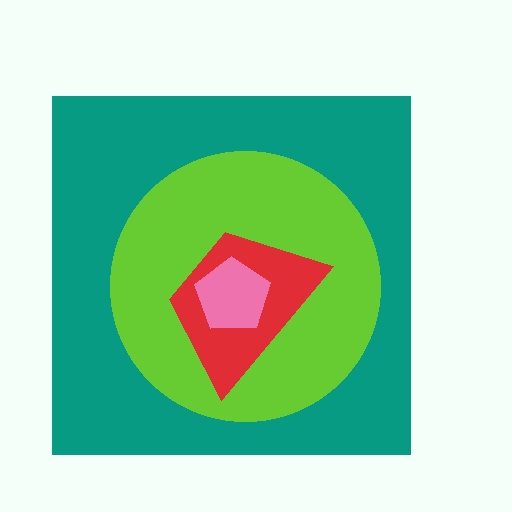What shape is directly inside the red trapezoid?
The pink pentagon.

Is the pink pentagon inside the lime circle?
Yes.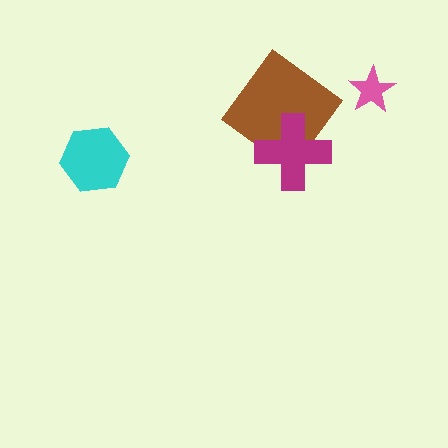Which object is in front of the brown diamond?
The magenta cross is in front of the brown diamond.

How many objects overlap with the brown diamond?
1 object overlaps with the brown diamond.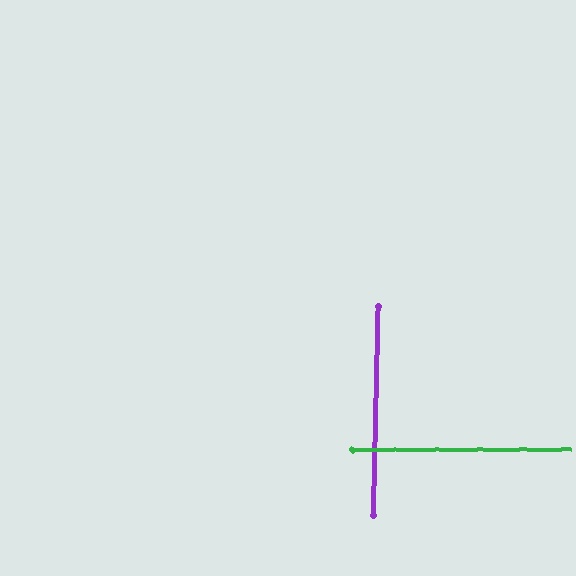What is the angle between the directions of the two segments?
Approximately 89 degrees.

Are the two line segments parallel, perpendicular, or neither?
Perpendicular — they meet at approximately 89°.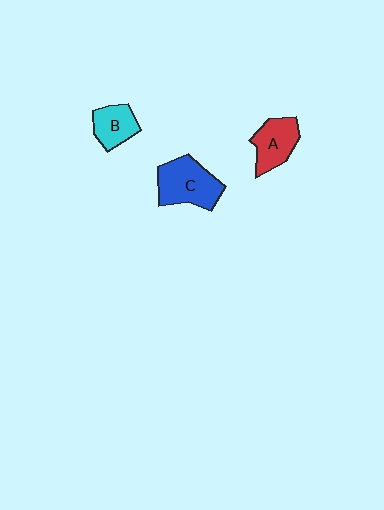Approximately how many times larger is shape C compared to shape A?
Approximately 1.3 times.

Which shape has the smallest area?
Shape B (cyan).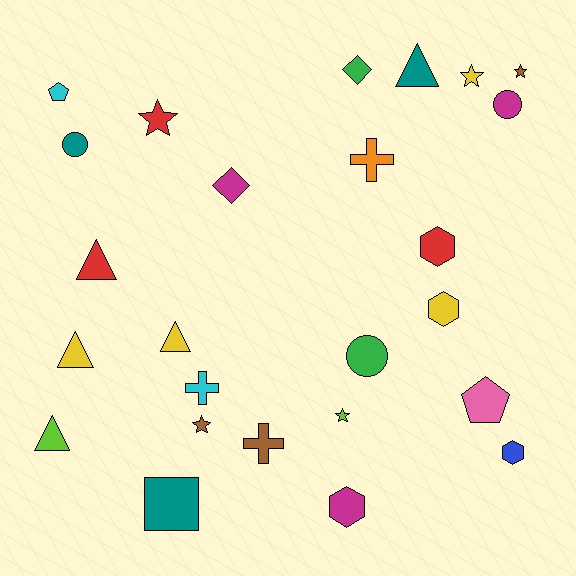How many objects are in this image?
There are 25 objects.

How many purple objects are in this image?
There are no purple objects.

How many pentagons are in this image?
There are 2 pentagons.